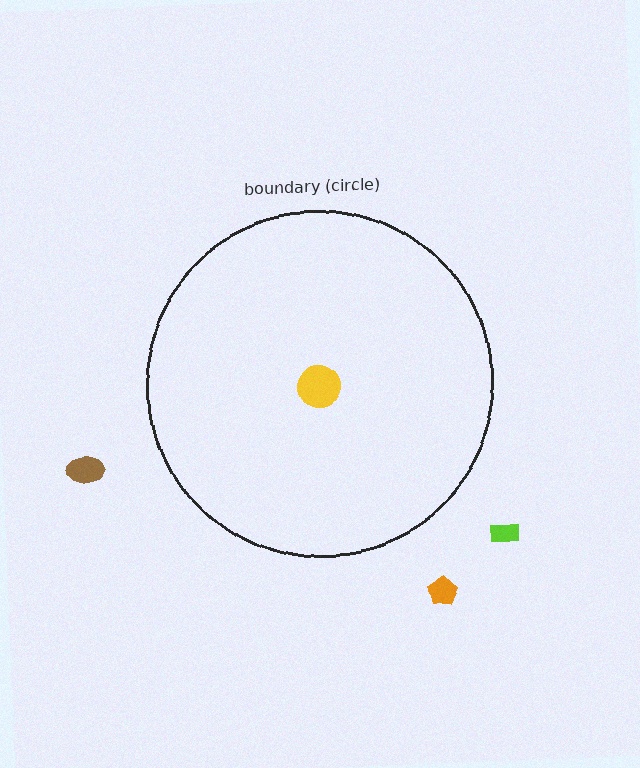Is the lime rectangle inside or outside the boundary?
Outside.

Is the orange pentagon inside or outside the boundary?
Outside.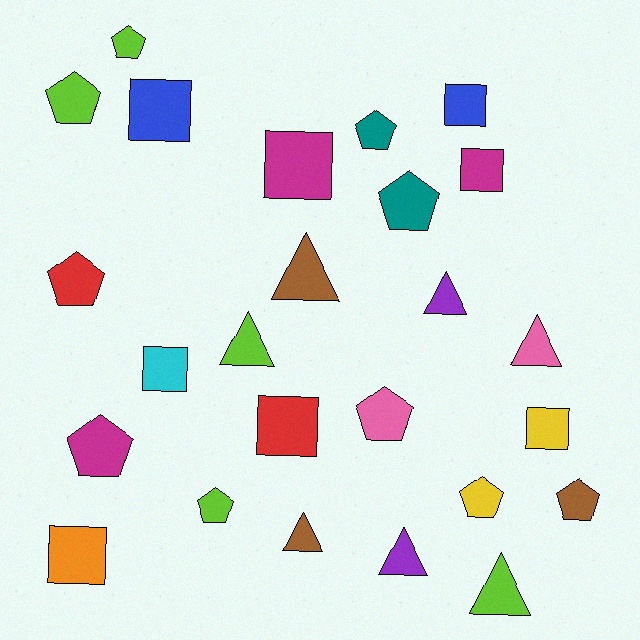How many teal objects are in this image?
There are 2 teal objects.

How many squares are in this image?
There are 8 squares.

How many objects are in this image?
There are 25 objects.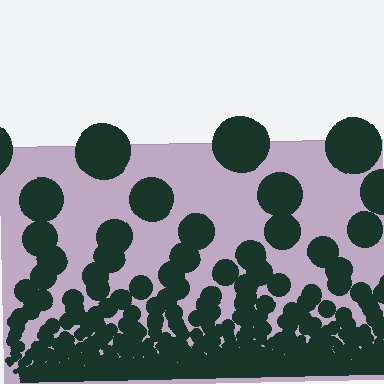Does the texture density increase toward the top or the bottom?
Density increases toward the bottom.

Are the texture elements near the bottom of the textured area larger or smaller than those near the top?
Smaller. The gradient is inverted — elements near the bottom are smaller and denser.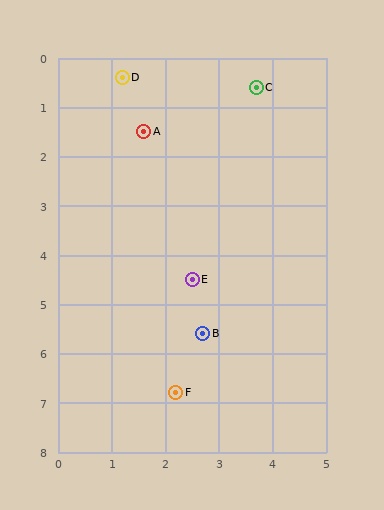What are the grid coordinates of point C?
Point C is at approximately (3.7, 0.6).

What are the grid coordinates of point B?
Point B is at approximately (2.7, 5.6).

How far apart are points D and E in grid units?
Points D and E are about 4.3 grid units apart.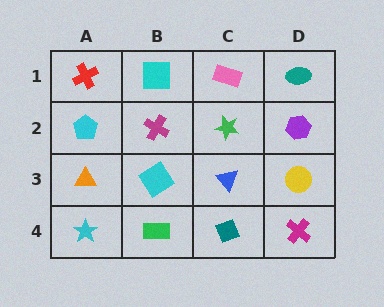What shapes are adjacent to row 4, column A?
An orange triangle (row 3, column A), a green rectangle (row 4, column B).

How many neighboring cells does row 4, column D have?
2.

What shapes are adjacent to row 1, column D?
A purple hexagon (row 2, column D), a pink rectangle (row 1, column C).